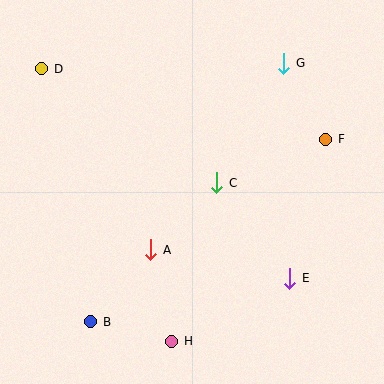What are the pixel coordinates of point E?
Point E is at (290, 278).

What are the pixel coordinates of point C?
Point C is at (217, 183).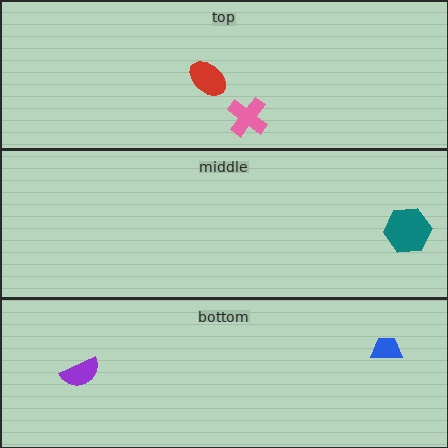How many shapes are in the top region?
2.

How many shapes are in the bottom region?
2.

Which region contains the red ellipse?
The top region.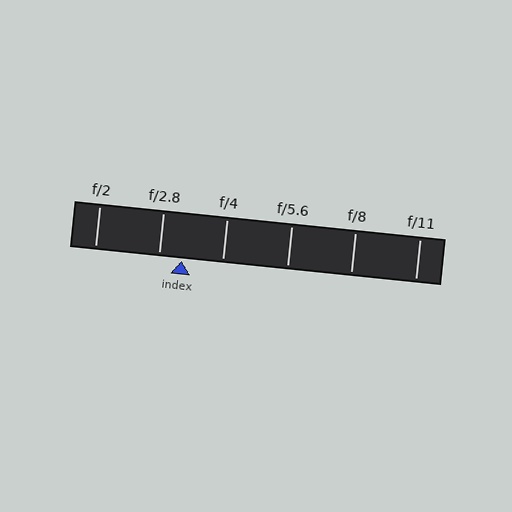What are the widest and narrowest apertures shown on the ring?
The widest aperture shown is f/2 and the narrowest is f/11.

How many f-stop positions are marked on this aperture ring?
There are 6 f-stop positions marked.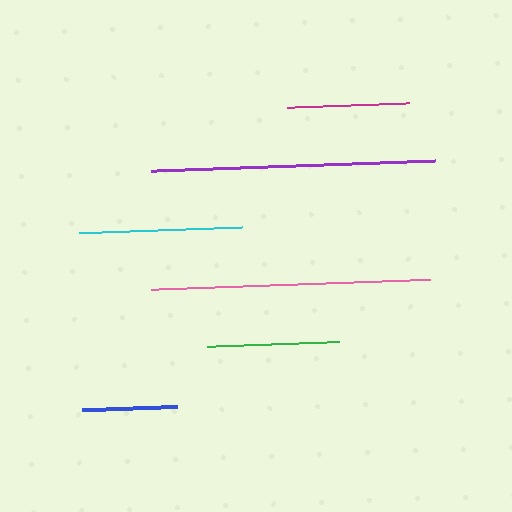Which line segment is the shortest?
The blue line is the shortest at approximately 94 pixels.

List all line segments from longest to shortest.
From longest to shortest: purple, pink, cyan, green, magenta, blue.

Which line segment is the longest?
The purple line is the longest at approximately 284 pixels.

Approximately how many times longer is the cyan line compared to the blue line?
The cyan line is approximately 1.7 times the length of the blue line.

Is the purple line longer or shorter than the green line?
The purple line is longer than the green line.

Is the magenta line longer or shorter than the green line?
The green line is longer than the magenta line.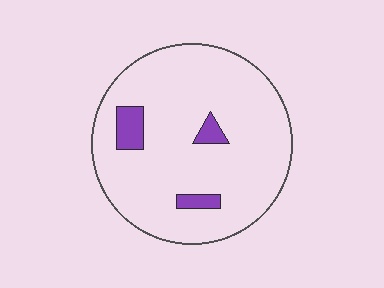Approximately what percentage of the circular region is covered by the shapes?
Approximately 10%.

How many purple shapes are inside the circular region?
3.